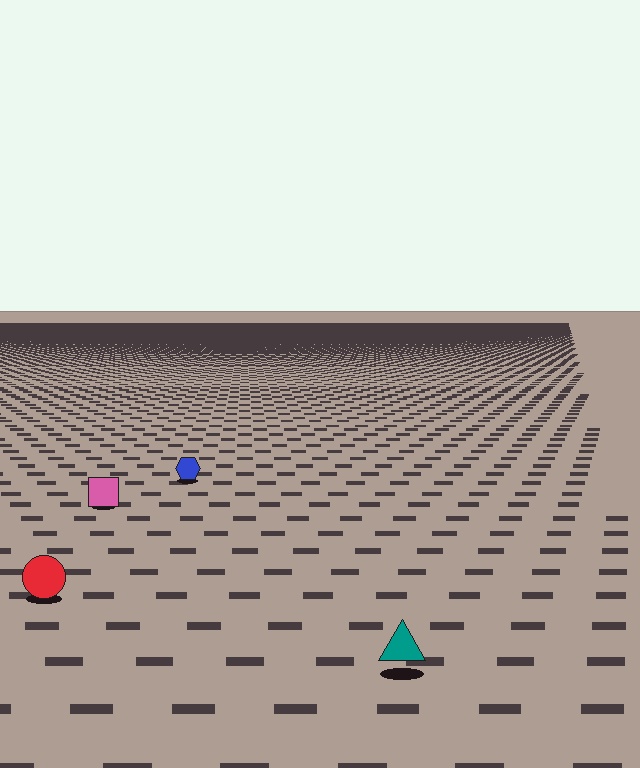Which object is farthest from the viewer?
The blue hexagon is farthest from the viewer. It appears smaller and the ground texture around it is denser.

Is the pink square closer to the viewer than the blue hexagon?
Yes. The pink square is closer — you can tell from the texture gradient: the ground texture is coarser near it.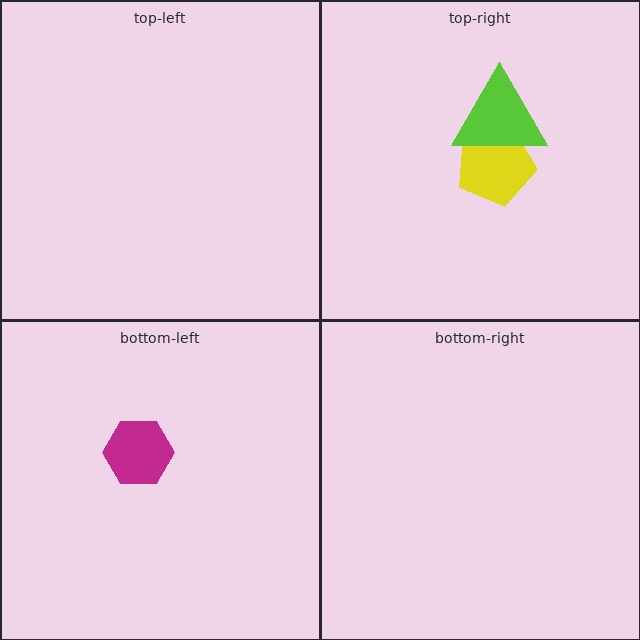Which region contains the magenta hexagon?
The bottom-left region.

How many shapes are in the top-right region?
2.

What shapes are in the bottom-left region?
The magenta hexagon.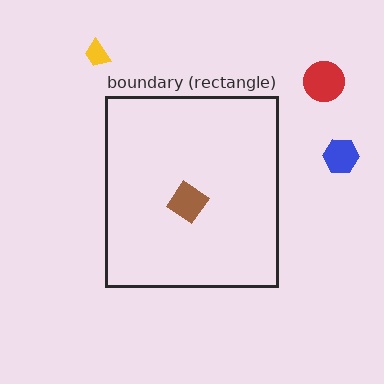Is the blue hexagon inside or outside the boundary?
Outside.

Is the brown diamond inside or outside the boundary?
Inside.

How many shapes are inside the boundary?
1 inside, 3 outside.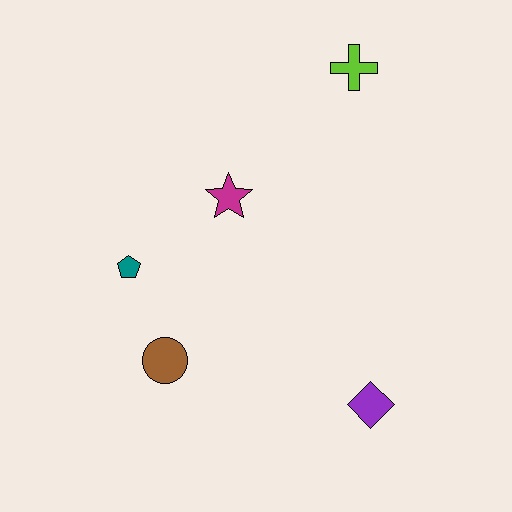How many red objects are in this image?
There are no red objects.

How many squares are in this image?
There are no squares.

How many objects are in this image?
There are 5 objects.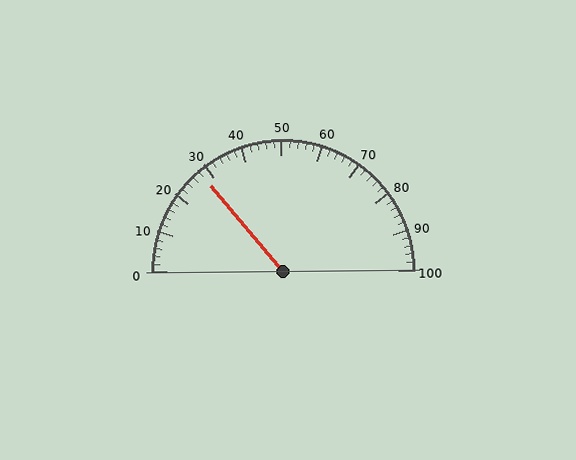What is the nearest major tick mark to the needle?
The nearest major tick mark is 30.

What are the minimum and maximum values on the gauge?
The gauge ranges from 0 to 100.